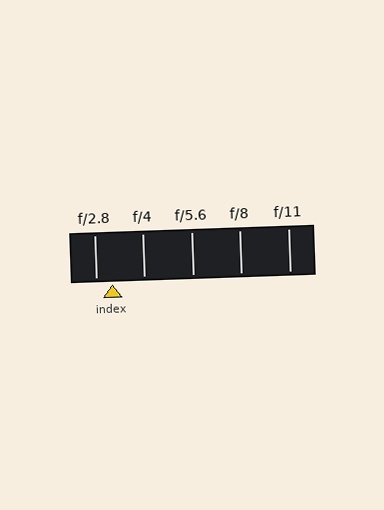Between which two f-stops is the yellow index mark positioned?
The index mark is between f/2.8 and f/4.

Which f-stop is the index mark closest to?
The index mark is closest to f/2.8.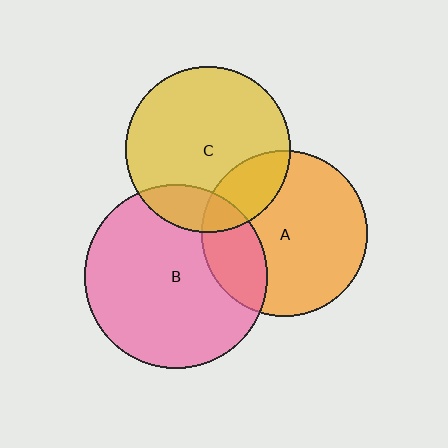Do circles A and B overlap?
Yes.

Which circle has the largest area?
Circle B (pink).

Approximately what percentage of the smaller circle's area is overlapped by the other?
Approximately 25%.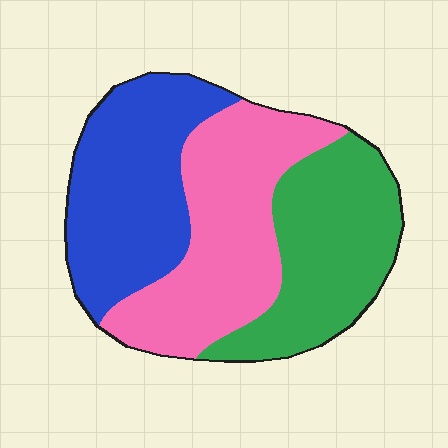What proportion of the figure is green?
Green covers about 30% of the figure.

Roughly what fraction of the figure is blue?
Blue covers roughly 35% of the figure.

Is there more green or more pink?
Pink.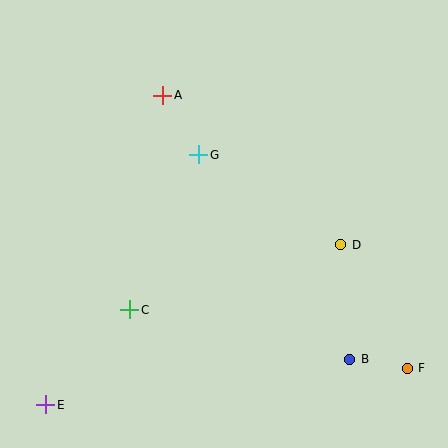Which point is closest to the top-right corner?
Point D is closest to the top-right corner.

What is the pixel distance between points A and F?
The distance between A and F is 367 pixels.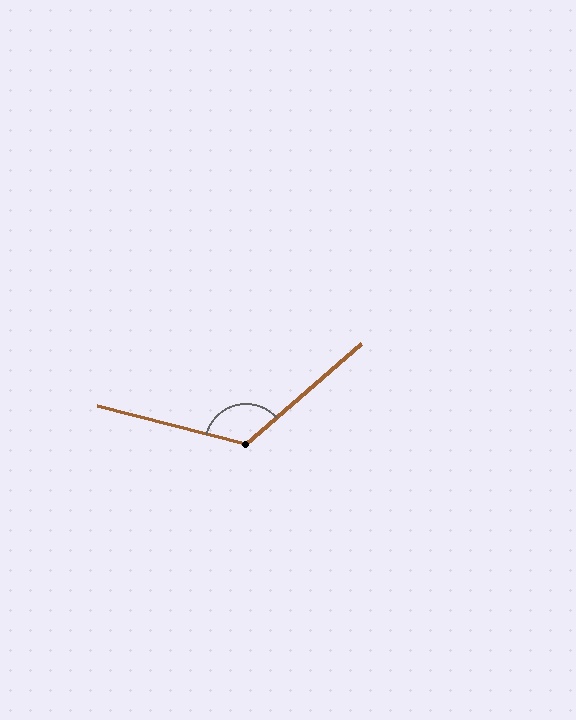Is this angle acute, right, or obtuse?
It is obtuse.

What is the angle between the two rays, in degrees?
Approximately 124 degrees.